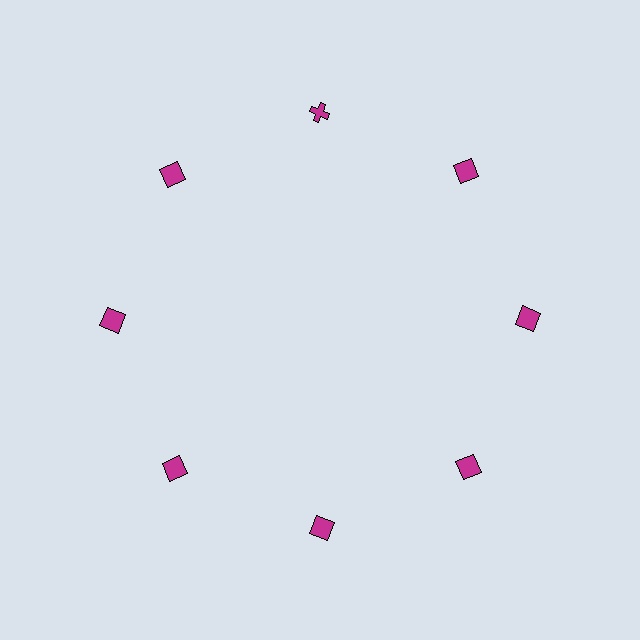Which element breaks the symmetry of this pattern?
The magenta cross at roughly the 12 o'clock position breaks the symmetry. All other shapes are magenta squares.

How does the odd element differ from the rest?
It has a different shape: cross instead of square.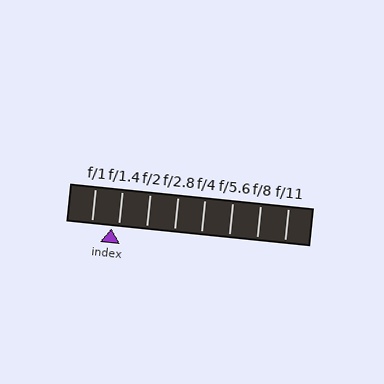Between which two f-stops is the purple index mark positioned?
The index mark is between f/1 and f/1.4.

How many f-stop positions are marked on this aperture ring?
There are 8 f-stop positions marked.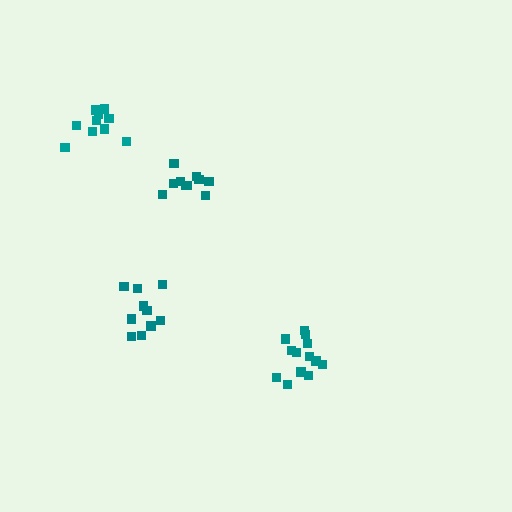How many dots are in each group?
Group 1: 10 dots, Group 2: 13 dots, Group 3: 10 dots, Group 4: 11 dots (44 total).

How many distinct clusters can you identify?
There are 4 distinct clusters.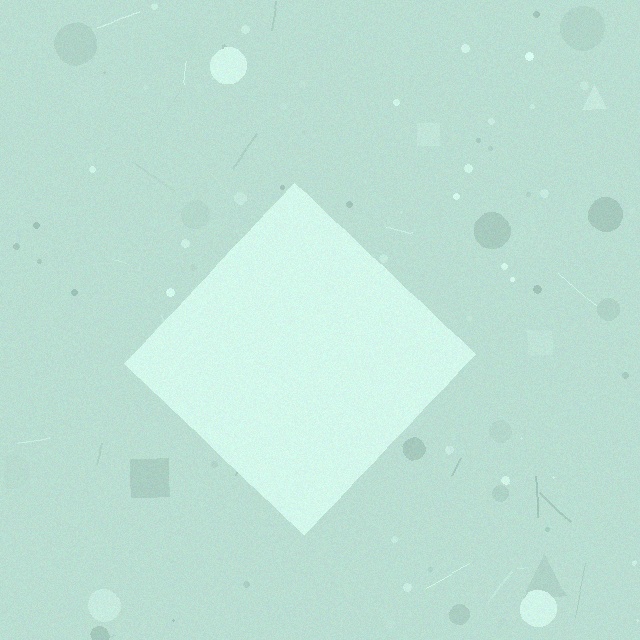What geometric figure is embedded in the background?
A diamond is embedded in the background.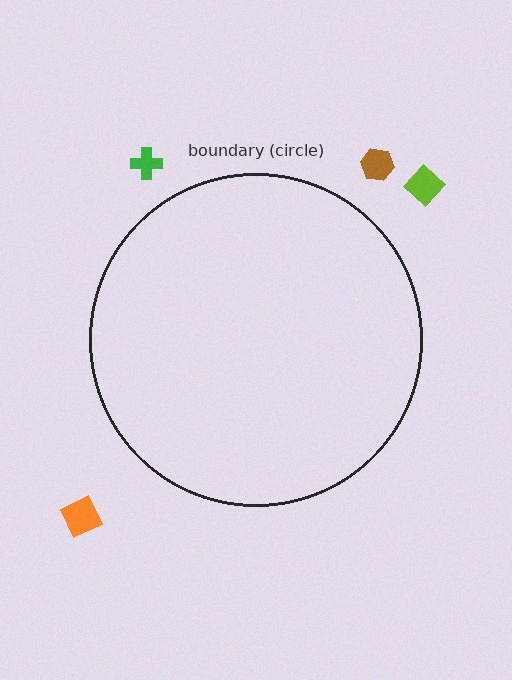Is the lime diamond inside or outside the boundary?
Outside.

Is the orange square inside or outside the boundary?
Outside.